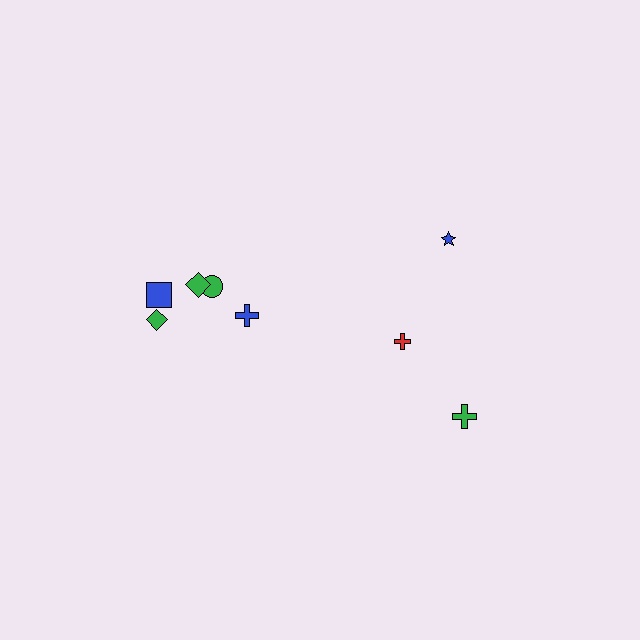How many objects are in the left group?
There are 5 objects.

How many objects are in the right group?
There are 3 objects.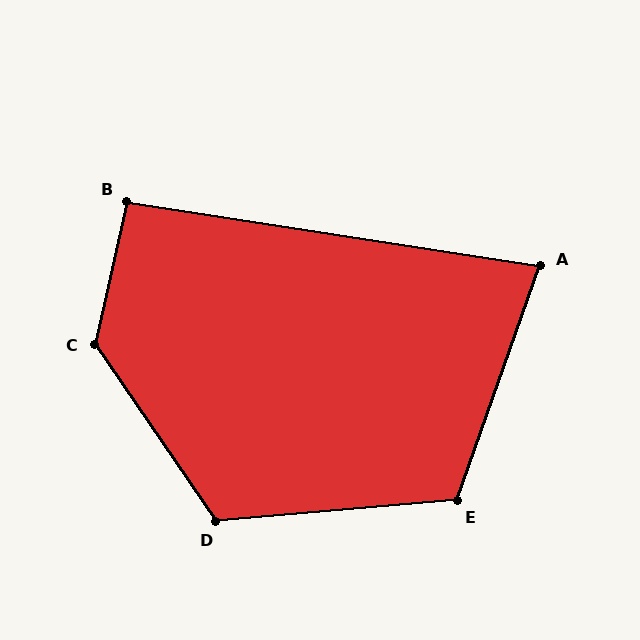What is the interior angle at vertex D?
Approximately 119 degrees (obtuse).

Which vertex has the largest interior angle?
C, at approximately 133 degrees.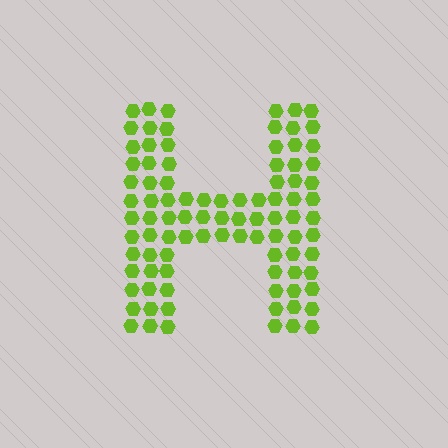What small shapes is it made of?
It is made of small hexagons.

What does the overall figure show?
The overall figure shows the letter H.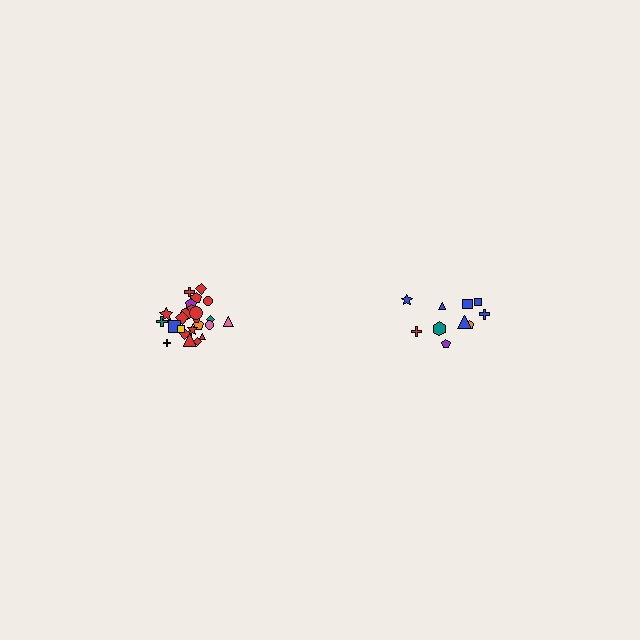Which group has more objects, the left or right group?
The left group.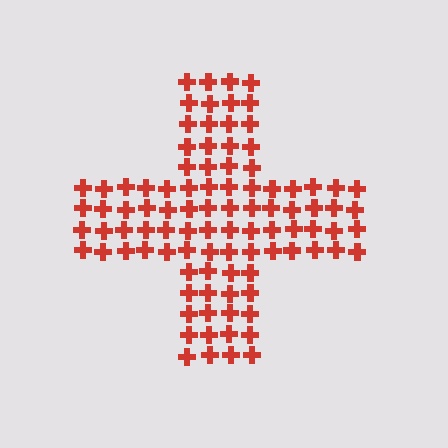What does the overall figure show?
The overall figure shows a cross.